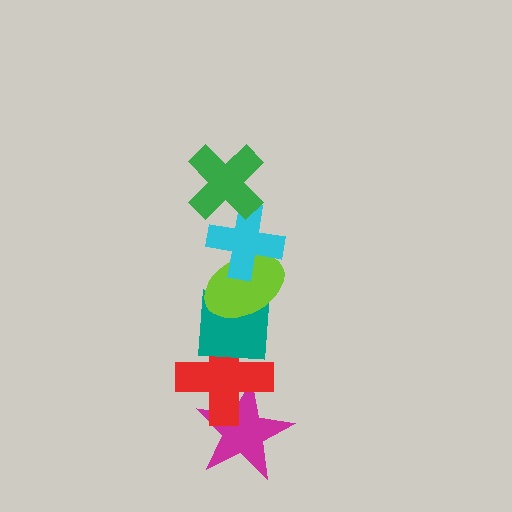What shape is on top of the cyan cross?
The green cross is on top of the cyan cross.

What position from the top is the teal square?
The teal square is 4th from the top.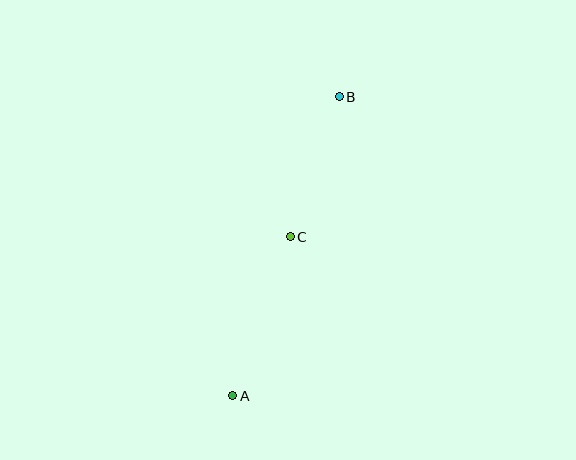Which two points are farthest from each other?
Points A and B are farthest from each other.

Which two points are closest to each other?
Points B and C are closest to each other.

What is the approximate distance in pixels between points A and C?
The distance between A and C is approximately 169 pixels.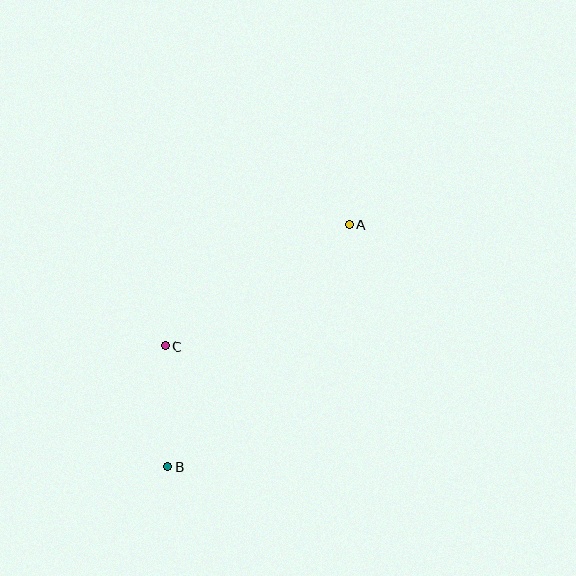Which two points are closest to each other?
Points B and C are closest to each other.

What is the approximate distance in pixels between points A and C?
The distance between A and C is approximately 221 pixels.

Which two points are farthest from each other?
Points A and B are farthest from each other.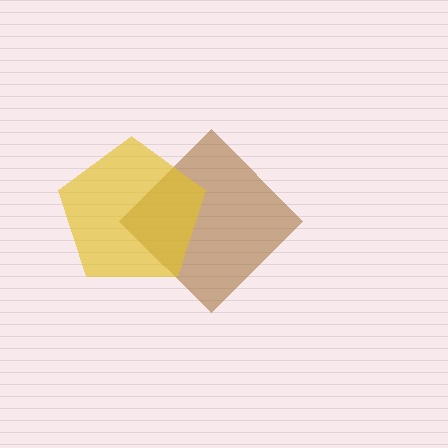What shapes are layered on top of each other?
The layered shapes are: a brown diamond, a yellow pentagon.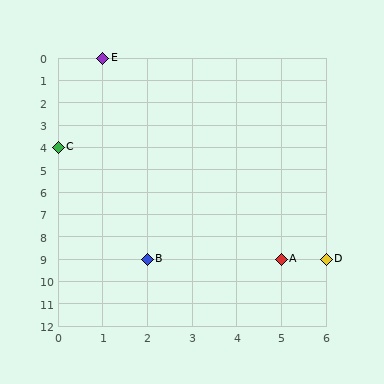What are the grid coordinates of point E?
Point E is at grid coordinates (1, 0).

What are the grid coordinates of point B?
Point B is at grid coordinates (2, 9).